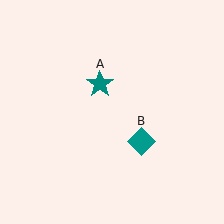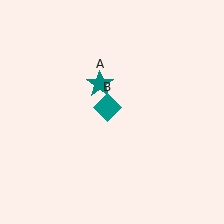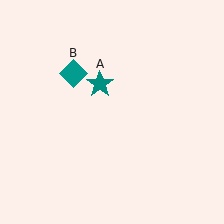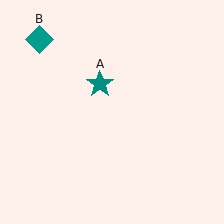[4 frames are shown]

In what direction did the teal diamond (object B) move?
The teal diamond (object B) moved up and to the left.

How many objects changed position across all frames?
1 object changed position: teal diamond (object B).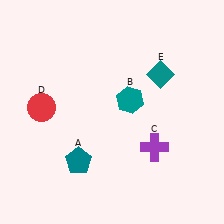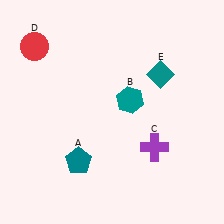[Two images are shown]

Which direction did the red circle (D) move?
The red circle (D) moved up.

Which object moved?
The red circle (D) moved up.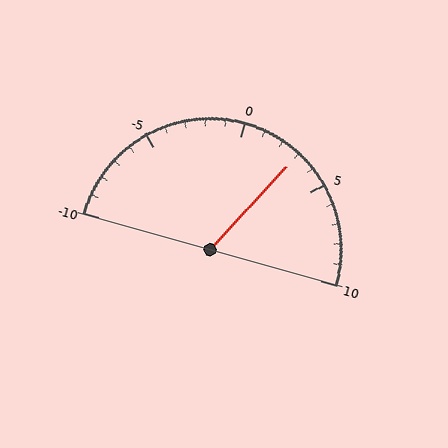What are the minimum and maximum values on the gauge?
The gauge ranges from -10 to 10.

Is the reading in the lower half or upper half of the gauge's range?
The reading is in the upper half of the range (-10 to 10).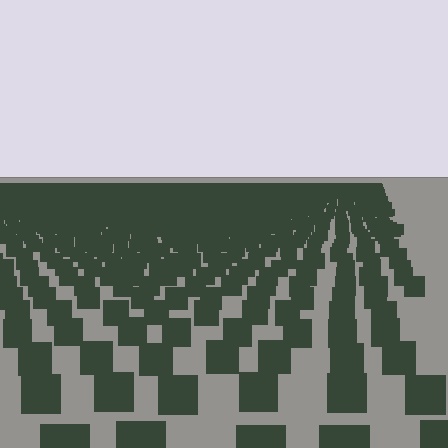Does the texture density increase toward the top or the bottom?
Density increases toward the top.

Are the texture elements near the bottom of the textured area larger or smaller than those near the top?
Larger. Near the bottom, elements are closer to the viewer and appear at a bigger on-screen size.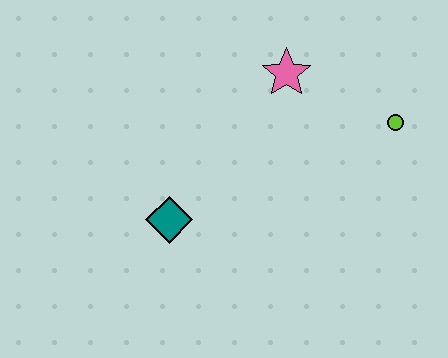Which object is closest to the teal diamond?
The pink star is closest to the teal diamond.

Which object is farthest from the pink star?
The teal diamond is farthest from the pink star.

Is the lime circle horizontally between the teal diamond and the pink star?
No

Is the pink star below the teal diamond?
No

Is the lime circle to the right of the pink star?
Yes